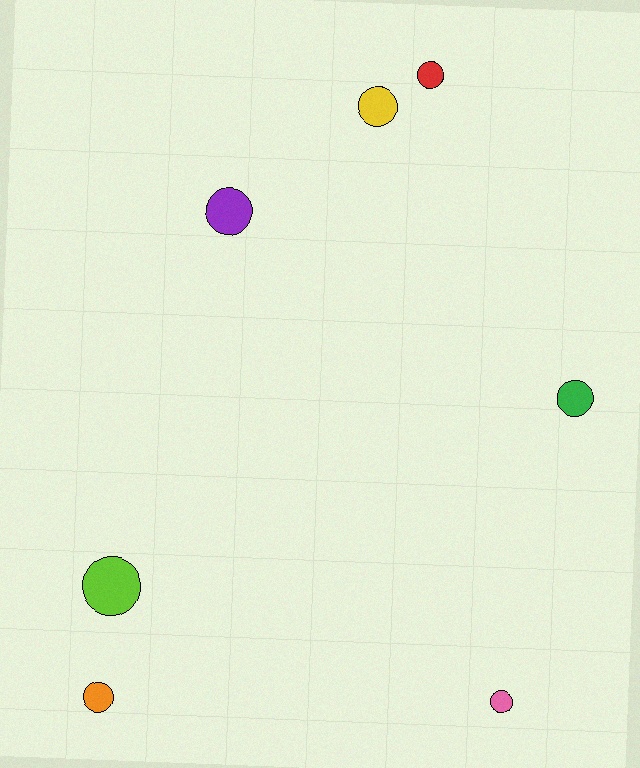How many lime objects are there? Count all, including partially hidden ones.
There is 1 lime object.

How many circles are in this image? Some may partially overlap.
There are 7 circles.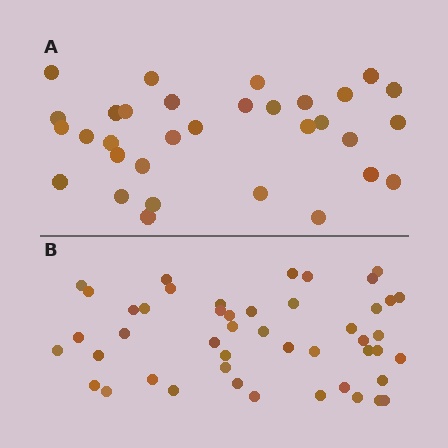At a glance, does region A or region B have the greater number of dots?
Region B (the bottom region) has more dots.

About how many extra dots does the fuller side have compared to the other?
Region B has approximately 15 more dots than region A.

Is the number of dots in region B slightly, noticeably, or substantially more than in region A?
Region B has substantially more. The ratio is roughly 1.5 to 1.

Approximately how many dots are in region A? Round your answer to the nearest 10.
About 30 dots. (The exact count is 32, which rounds to 30.)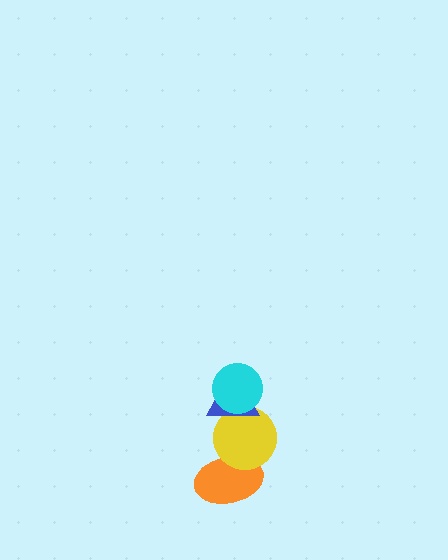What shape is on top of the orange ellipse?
The yellow circle is on top of the orange ellipse.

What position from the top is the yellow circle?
The yellow circle is 3rd from the top.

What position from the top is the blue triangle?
The blue triangle is 2nd from the top.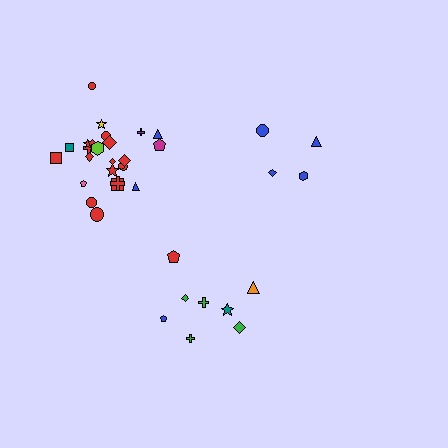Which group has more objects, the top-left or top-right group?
The top-left group.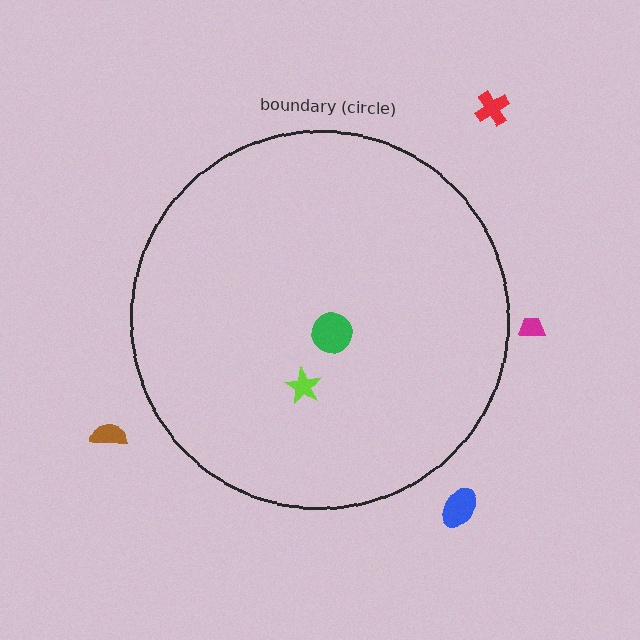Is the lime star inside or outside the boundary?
Inside.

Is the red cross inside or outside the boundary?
Outside.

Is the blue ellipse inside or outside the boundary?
Outside.